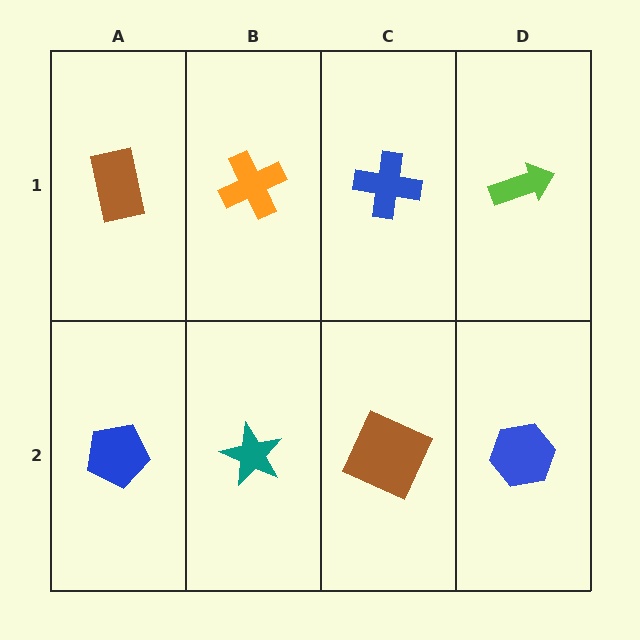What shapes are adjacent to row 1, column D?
A blue hexagon (row 2, column D), a blue cross (row 1, column C).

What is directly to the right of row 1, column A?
An orange cross.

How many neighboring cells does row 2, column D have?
2.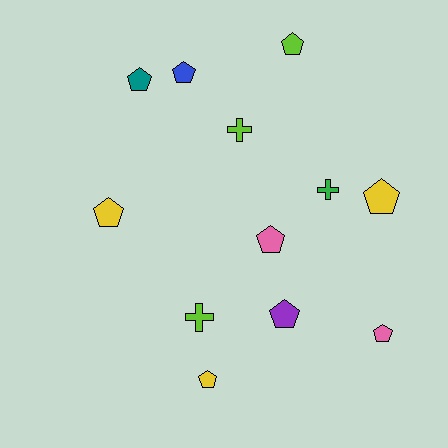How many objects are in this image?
There are 12 objects.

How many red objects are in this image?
There are no red objects.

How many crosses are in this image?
There are 3 crosses.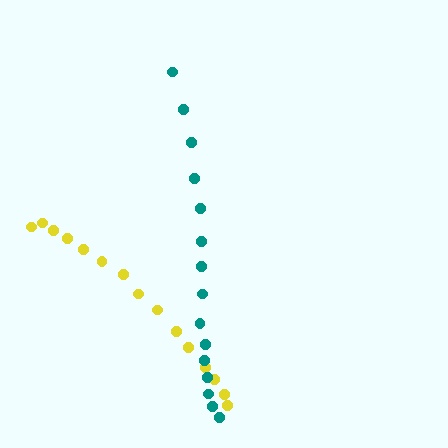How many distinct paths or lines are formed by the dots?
There are 2 distinct paths.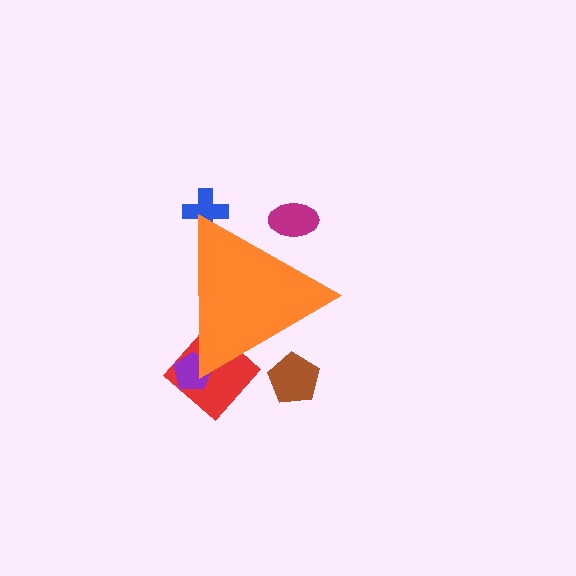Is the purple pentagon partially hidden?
Yes, the purple pentagon is partially hidden behind the orange triangle.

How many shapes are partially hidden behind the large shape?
5 shapes are partially hidden.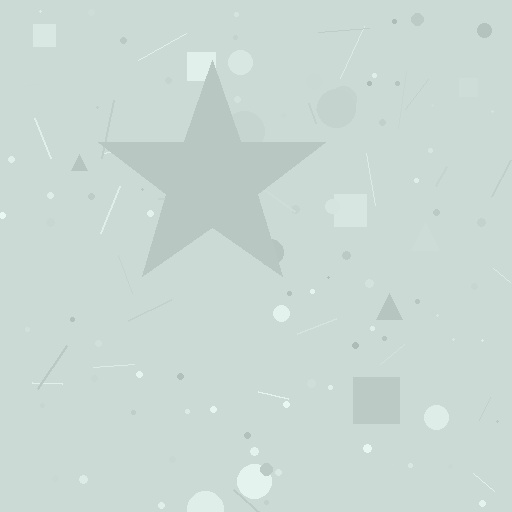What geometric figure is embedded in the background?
A star is embedded in the background.